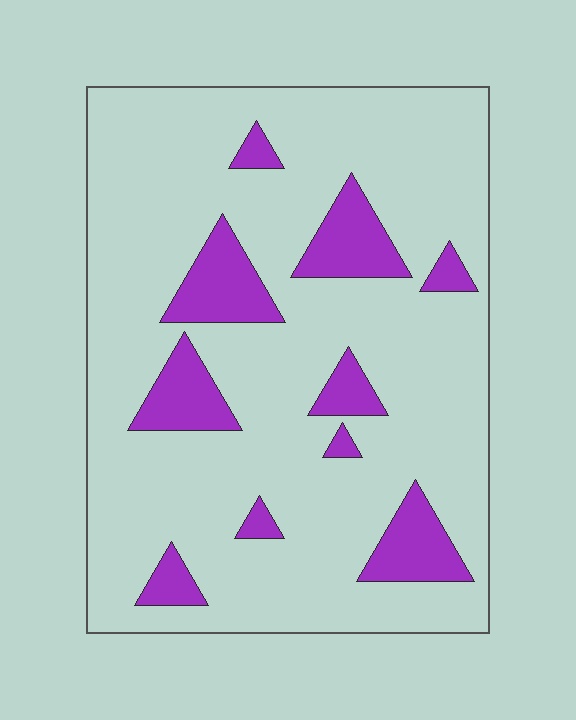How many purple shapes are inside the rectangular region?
10.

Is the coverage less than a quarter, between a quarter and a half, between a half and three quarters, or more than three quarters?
Less than a quarter.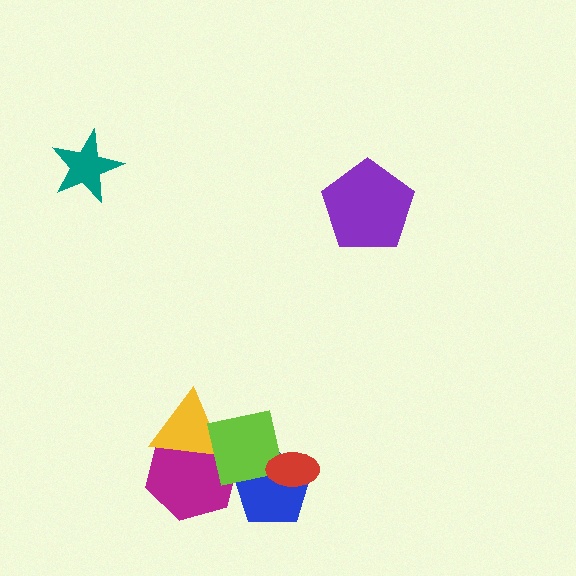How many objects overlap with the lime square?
4 objects overlap with the lime square.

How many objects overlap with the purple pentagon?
0 objects overlap with the purple pentagon.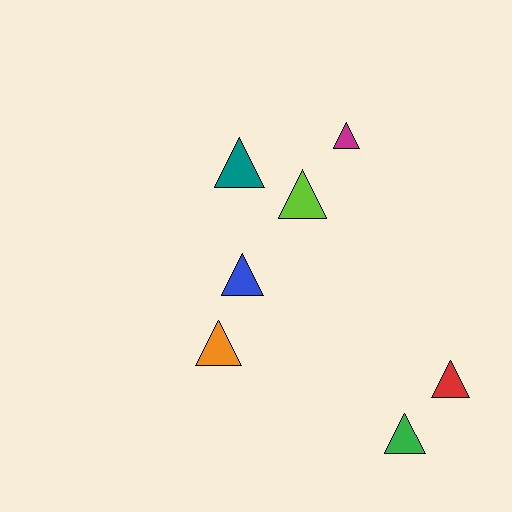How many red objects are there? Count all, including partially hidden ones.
There is 1 red object.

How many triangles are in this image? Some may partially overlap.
There are 7 triangles.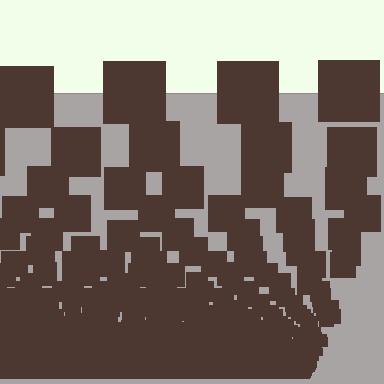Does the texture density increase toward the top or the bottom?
Density increases toward the bottom.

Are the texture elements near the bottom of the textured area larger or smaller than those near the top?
Smaller. The gradient is inverted — elements near the bottom are smaller and denser.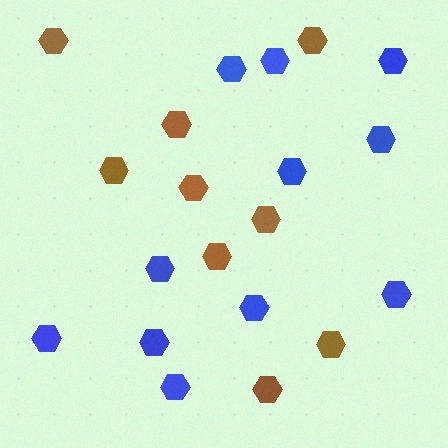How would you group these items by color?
There are 2 groups: one group of brown hexagons (9) and one group of blue hexagons (11).